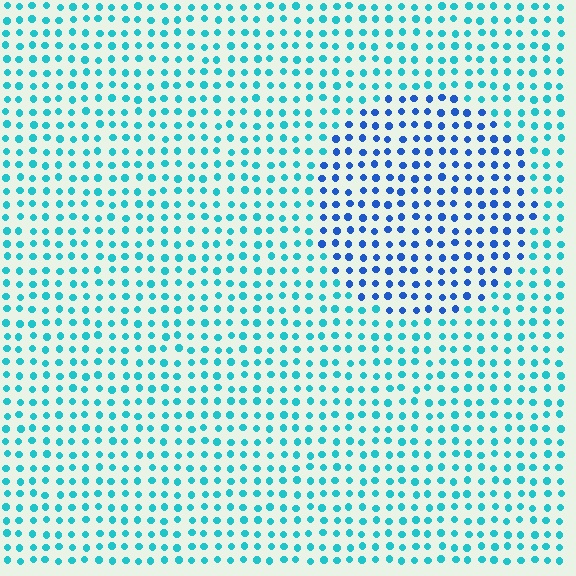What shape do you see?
I see a circle.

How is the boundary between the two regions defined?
The boundary is defined purely by a slight shift in hue (about 38 degrees). Spacing, size, and orientation are identical on both sides.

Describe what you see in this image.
The image is filled with small cyan elements in a uniform arrangement. A circle-shaped region is visible where the elements are tinted to a slightly different hue, forming a subtle color boundary.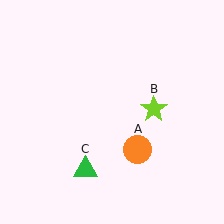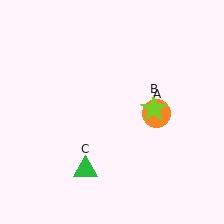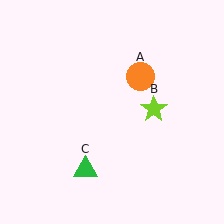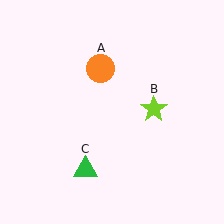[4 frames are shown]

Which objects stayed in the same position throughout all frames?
Lime star (object B) and green triangle (object C) remained stationary.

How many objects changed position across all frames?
1 object changed position: orange circle (object A).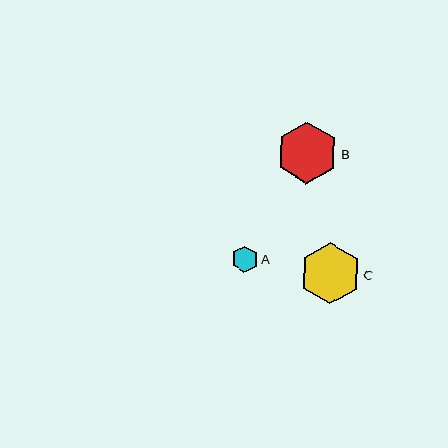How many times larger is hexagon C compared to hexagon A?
Hexagon C is approximately 2.3 times the size of hexagon A.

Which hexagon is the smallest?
Hexagon A is the smallest with a size of approximately 27 pixels.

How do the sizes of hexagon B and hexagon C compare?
Hexagon B and hexagon C are approximately the same size.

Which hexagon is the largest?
Hexagon B is the largest with a size of approximately 62 pixels.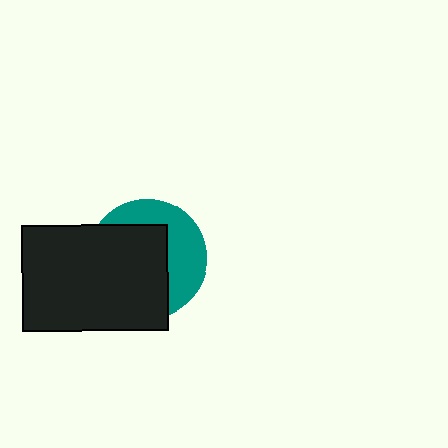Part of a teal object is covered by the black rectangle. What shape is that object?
It is a circle.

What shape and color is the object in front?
The object in front is a black rectangle.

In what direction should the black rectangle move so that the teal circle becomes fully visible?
The black rectangle should move toward the lower-left. That is the shortest direction to clear the overlap and leave the teal circle fully visible.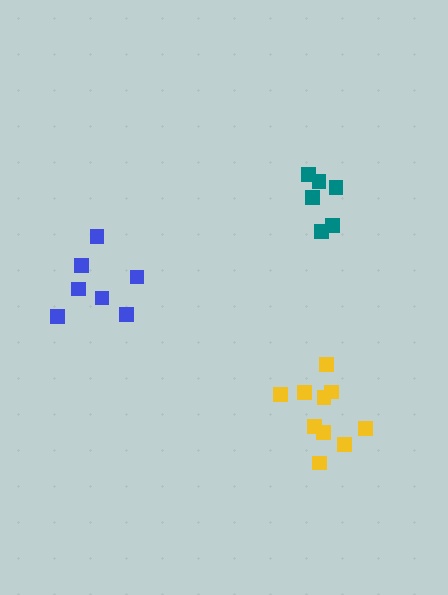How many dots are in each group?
Group 1: 10 dots, Group 2: 7 dots, Group 3: 6 dots (23 total).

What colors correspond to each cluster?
The clusters are colored: yellow, blue, teal.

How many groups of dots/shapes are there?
There are 3 groups.